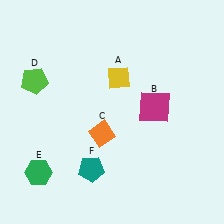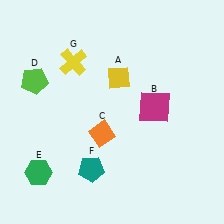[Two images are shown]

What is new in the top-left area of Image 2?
A yellow cross (G) was added in the top-left area of Image 2.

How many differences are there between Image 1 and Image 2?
There is 1 difference between the two images.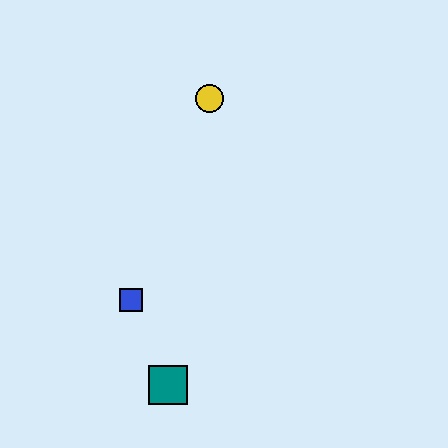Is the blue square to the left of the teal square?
Yes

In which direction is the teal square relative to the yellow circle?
The teal square is below the yellow circle.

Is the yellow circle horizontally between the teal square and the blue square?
No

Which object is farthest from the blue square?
The yellow circle is farthest from the blue square.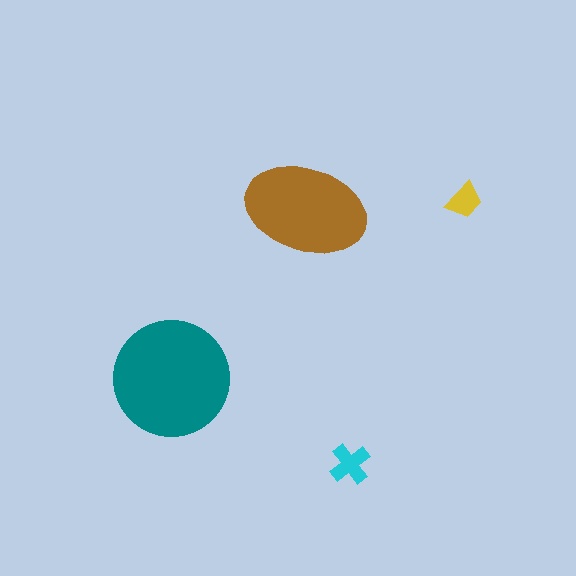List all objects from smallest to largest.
The yellow trapezoid, the cyan cross, the brown ellipse, the teal circle.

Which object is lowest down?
The cyan cross is bottommost.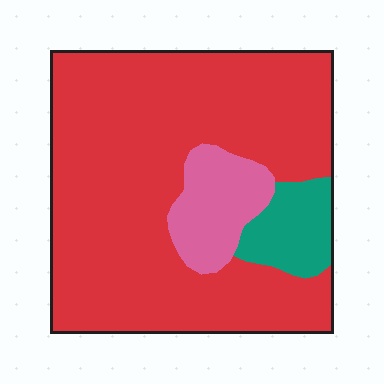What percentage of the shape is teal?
Teal covers about 10% of the shape.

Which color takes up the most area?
Red, at roughly 80%.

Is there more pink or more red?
Red.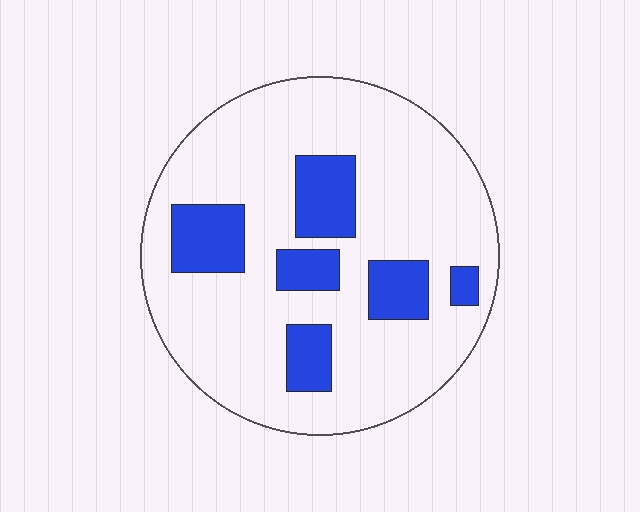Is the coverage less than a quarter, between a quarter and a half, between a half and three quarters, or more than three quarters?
Less than a quarter.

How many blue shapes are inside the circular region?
6.